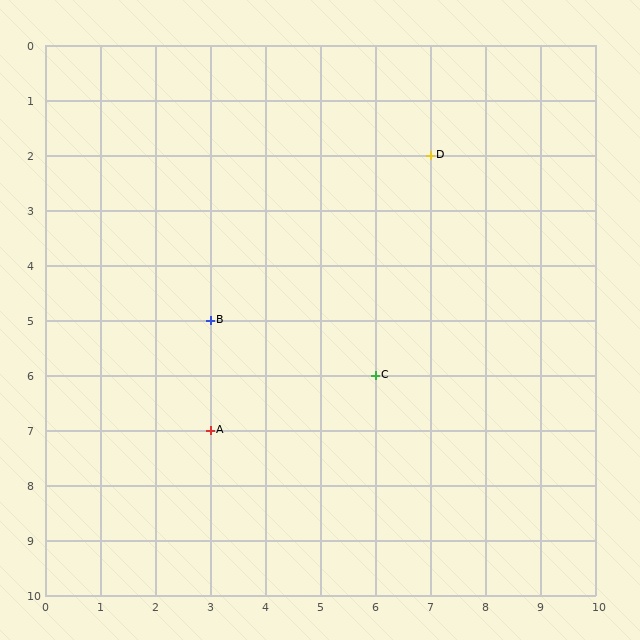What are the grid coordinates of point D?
Point D is at grid coordinates (7, 2).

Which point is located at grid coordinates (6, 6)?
Point C is at (6, 6).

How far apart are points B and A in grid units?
Points B and A are 2 rows apart.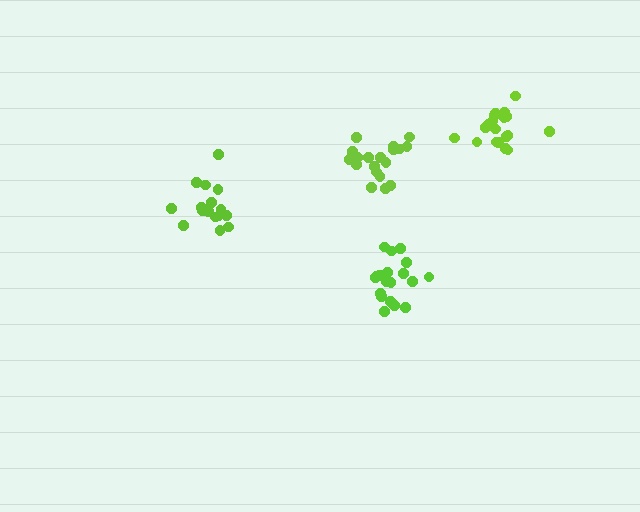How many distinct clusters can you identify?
There are 4 distinct clusters.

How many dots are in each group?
Group 1: 19 dots, Group 2: 19 dots, Group 3: 19 dots, Group 4: 16 dots (73 total).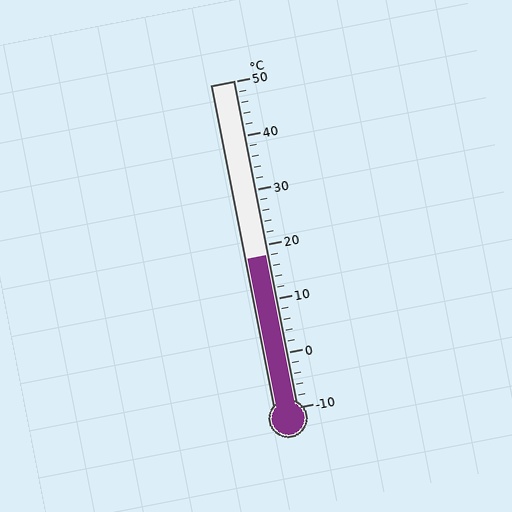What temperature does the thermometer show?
The thermometer shows approximately 18°C.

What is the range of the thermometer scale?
The thermometer scale ranges from -10°C to 50°C.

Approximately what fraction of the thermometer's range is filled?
The thermometer is filled to approximately 45% of its range.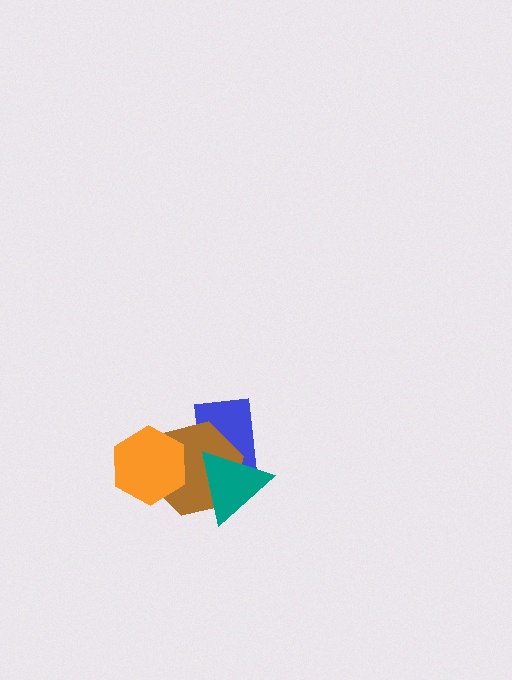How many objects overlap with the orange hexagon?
1 object overlaps with the orange hexagon.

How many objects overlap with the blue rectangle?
2 objects overlap with the blue rectangle.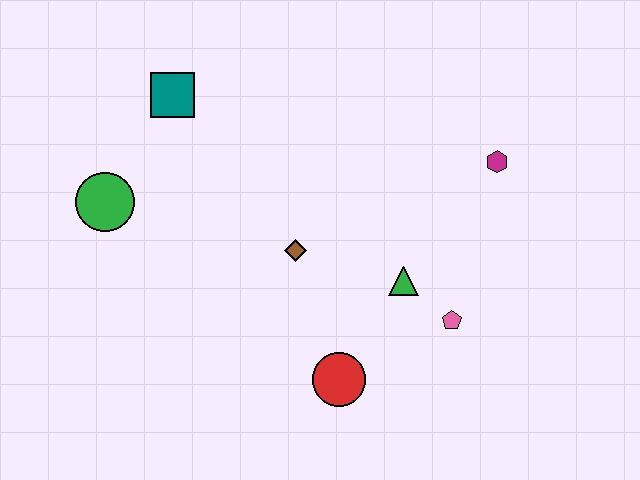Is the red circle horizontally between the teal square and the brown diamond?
No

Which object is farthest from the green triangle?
The green circle is farthest from the green triangle.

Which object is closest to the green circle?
The teal square is closest to the green circle.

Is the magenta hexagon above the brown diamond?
Yes